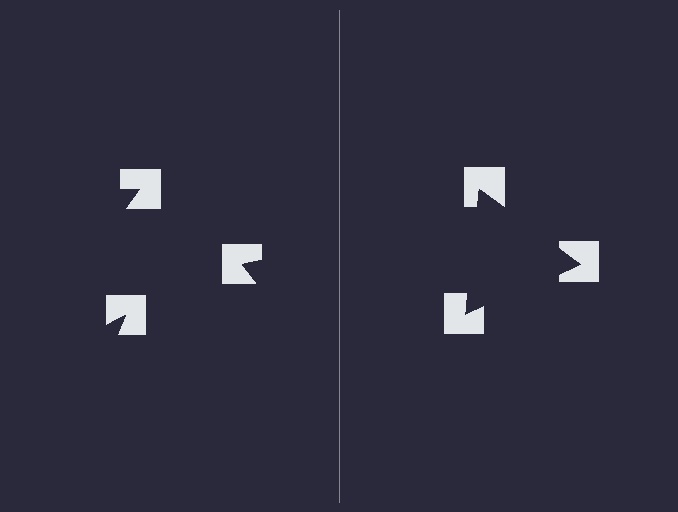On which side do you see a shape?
An illusory triangle appears on the right side. On the left side the wedge cuts are rotated, so no coherent shape forms.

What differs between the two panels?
The notched squares are positioned identically on both sides; only the wedge orientations differ. On the right they align to a triangle; on the left they are misaligned.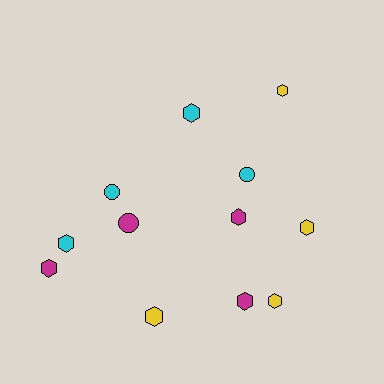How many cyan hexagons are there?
There are 2 cyan hexagons.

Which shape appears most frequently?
Hexagon, with 9 objects.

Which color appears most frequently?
Yellow, with 4 objects.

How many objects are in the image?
There are 12 objects.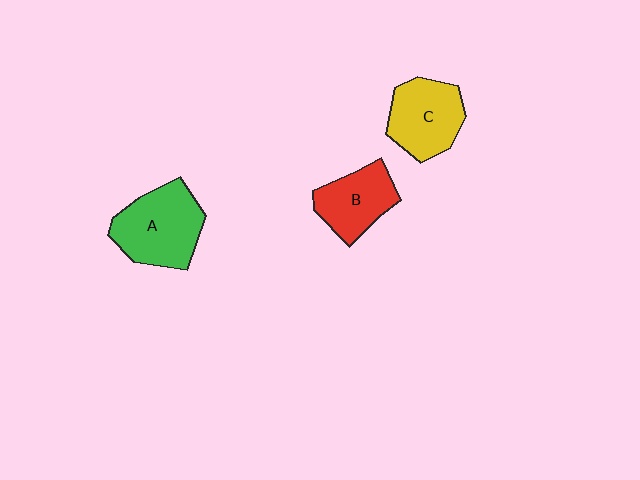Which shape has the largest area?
Shape A (green).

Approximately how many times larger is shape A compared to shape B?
Approximately 1.4 times.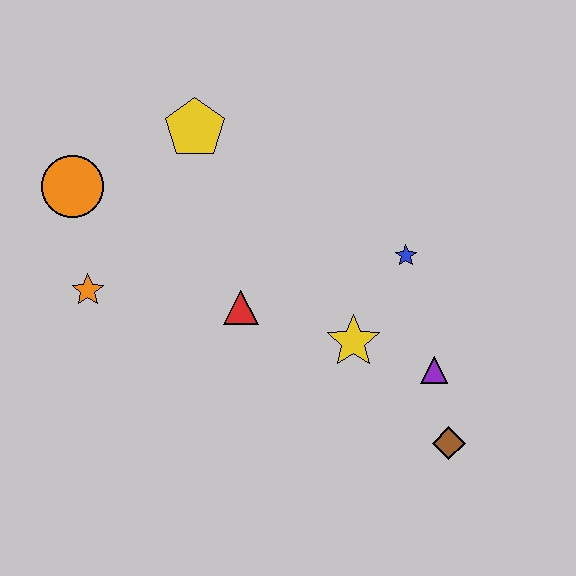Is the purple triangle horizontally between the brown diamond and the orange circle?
Yes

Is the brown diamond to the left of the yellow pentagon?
No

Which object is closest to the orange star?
The orange circle is closest to the orange star.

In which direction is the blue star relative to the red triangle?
The blue star is to the right of the red triangle.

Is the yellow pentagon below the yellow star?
No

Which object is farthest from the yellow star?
The orange circle is farthest from the yellow star.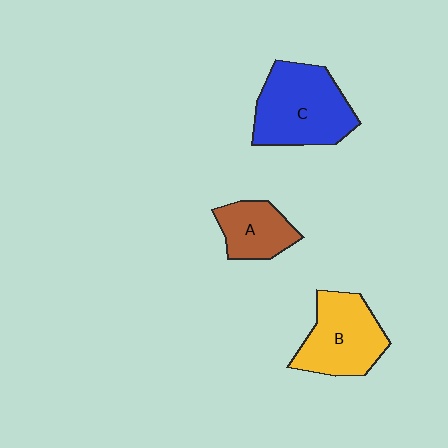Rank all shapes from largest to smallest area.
From largest to smallest: C (blue), B (yellow), A (brown).